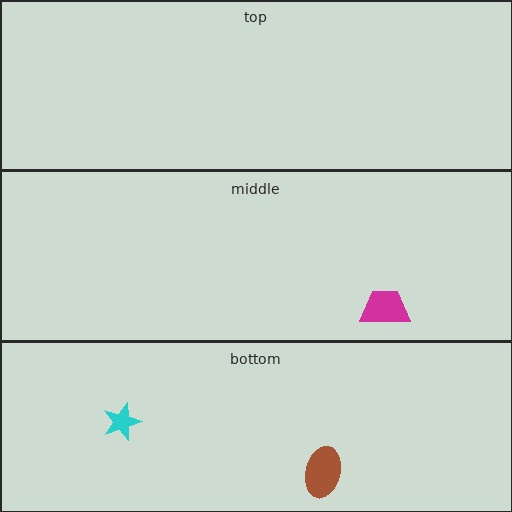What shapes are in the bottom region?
The brown ellipse, the cyan star.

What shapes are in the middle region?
The magenta trapezoid.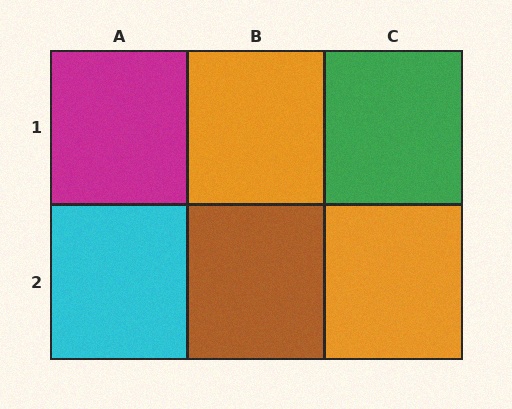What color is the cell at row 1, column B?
Orange.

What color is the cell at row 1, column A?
Magenta.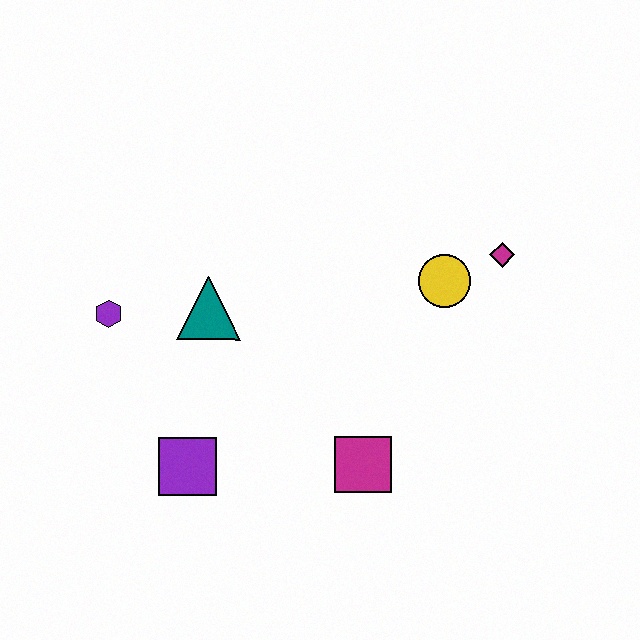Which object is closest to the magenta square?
The purple square is closest to the magenta square.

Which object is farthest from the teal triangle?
The magenta diamond is farthest from the teal triangle.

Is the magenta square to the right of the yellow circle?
No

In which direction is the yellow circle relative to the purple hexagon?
The yellow circle is to the right of the purple hexagon.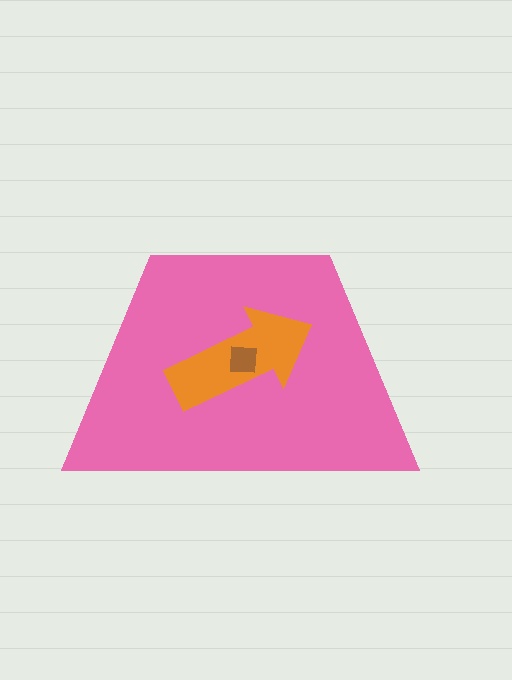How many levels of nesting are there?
3.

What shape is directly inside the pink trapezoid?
The orange arrow.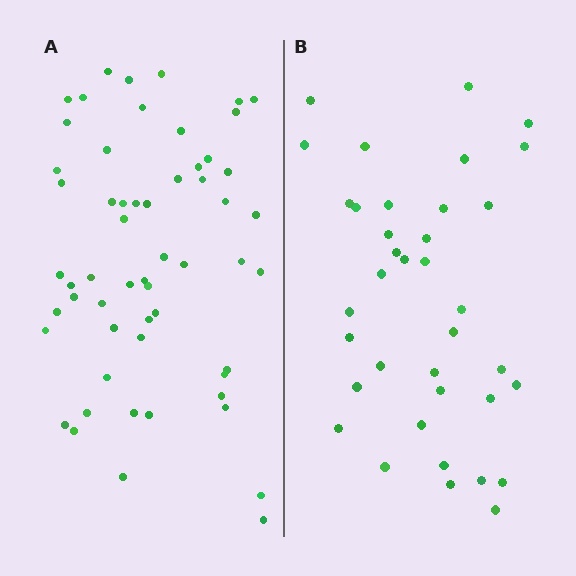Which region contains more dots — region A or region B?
Region A (the left region) has more dots.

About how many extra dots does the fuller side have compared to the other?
Region A has approximately 20 more dots than region B.